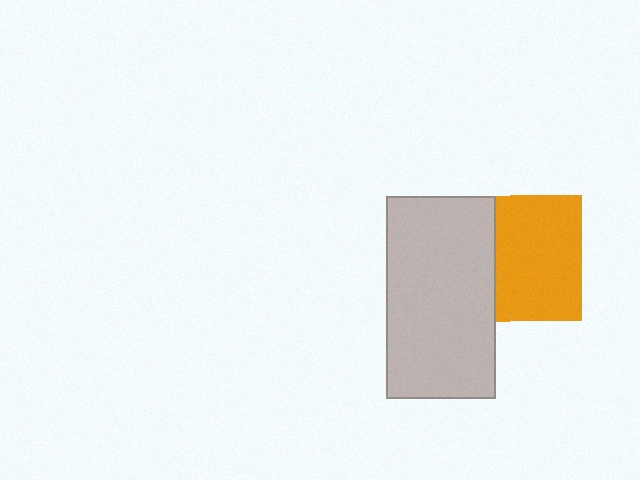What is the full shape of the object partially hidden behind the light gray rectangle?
The partially hidden object is an orange square.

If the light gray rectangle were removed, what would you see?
You would see the complete orange square.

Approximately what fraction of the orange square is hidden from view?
Roughly 32% of the orange square is hidden behind the light gray rectangle.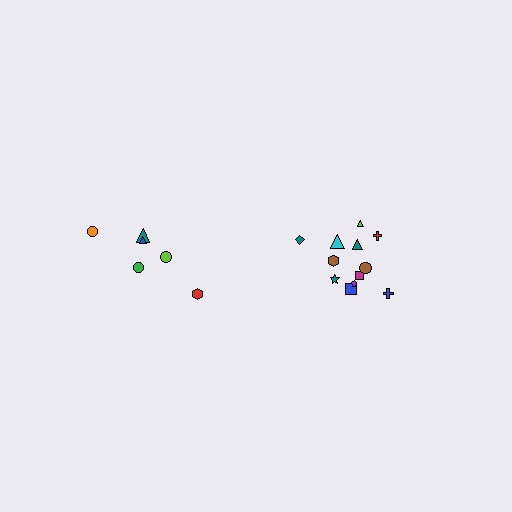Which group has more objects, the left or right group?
The right group.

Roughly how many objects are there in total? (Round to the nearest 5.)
Roughly 20 objects in total.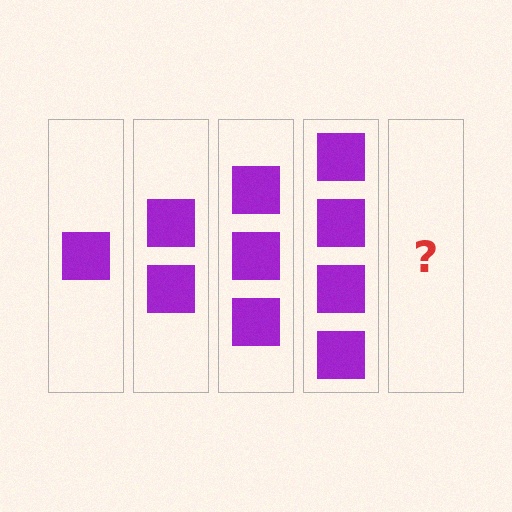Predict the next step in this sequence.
The next step is 5 squares.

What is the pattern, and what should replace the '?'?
The pattern is that each step adds one more square. The '?' should be 5 squares.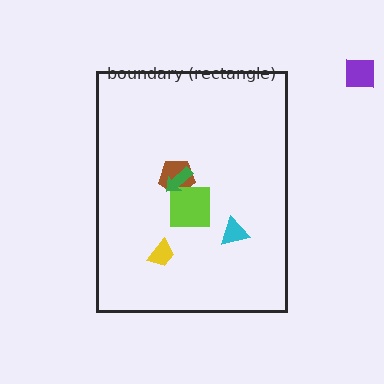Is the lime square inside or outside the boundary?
Inside.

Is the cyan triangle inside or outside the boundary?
Inside.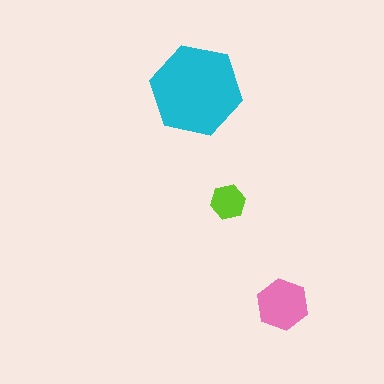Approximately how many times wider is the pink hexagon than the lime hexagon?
About 1.5 times wider.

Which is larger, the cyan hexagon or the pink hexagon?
The cyan one.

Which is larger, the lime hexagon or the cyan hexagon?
The cyan one.